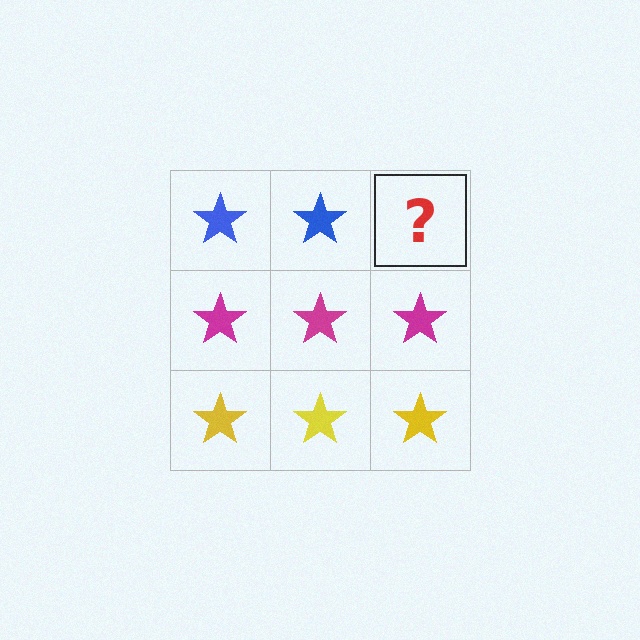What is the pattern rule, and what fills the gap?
The rule is that each row has a consistent color. The gap should be filled with a blue star.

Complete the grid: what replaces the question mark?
The question mark should be replaced with a blue star.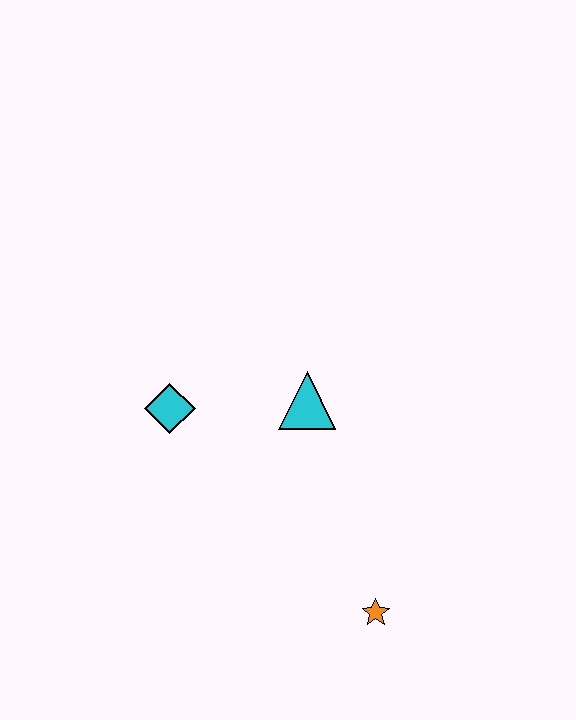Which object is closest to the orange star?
The cyan triangle is closest to the orange star.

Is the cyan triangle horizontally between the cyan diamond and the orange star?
Yes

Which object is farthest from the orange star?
The cyan diamond is farthest from the orange star.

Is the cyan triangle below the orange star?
No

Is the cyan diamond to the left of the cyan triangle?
Yes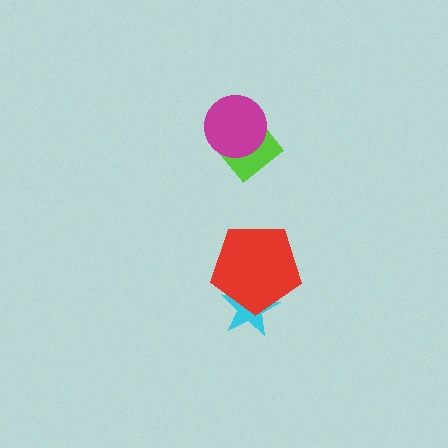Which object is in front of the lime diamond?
The magenta circle is in front of the lime diamond.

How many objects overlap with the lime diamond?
1 object overlaps with the lime diamond.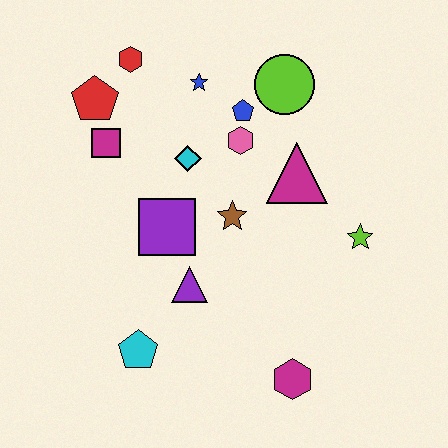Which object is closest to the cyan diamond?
The pink hexagon is closest to the cyan diamond.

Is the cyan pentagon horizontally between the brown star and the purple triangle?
No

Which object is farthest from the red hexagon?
The magenta hexagon is farthest from the red hexagon.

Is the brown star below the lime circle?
Yes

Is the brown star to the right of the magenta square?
Yes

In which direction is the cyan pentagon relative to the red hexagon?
The cyan pentagon is below the red hexagon.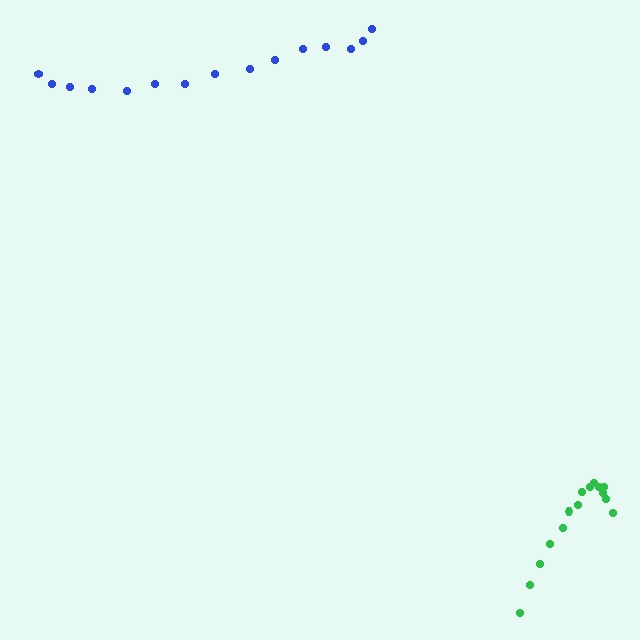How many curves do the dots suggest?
There are 2 distinct paths.